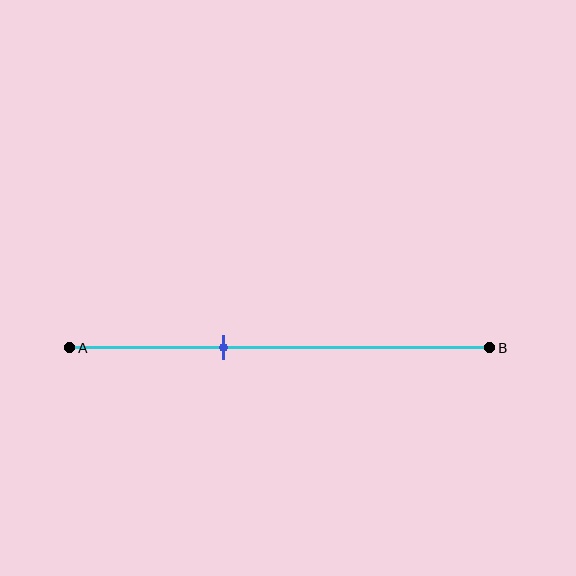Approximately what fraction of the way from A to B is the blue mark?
The blue mark is approximately 35% of the way from A to B.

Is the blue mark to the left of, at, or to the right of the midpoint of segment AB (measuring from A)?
The blue mark is to the left of the midpoint of segment AB.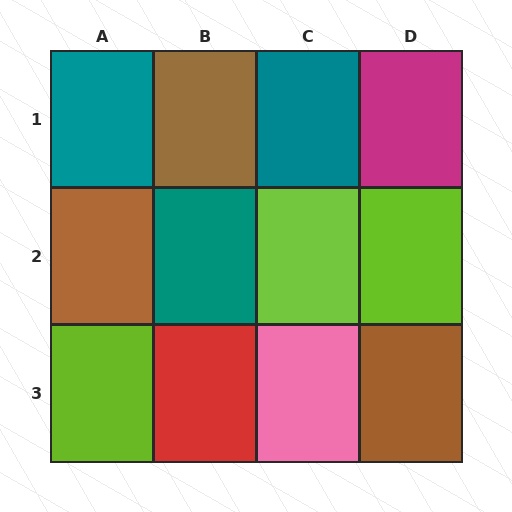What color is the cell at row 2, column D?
Lime.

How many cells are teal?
3 cells are teal.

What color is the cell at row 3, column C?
Pink.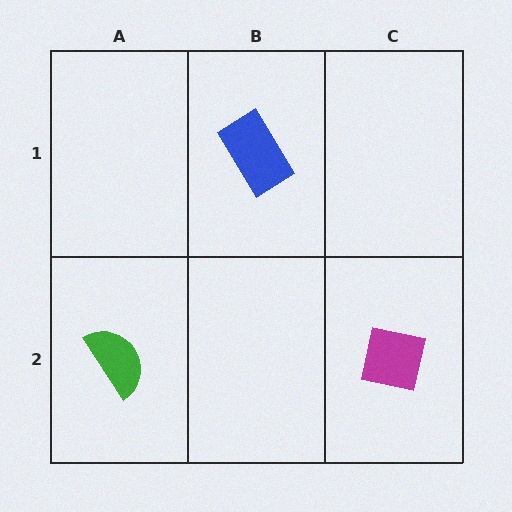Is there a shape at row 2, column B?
No, that cell is empty.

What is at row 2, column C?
A magenta square.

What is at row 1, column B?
A blue rectangle.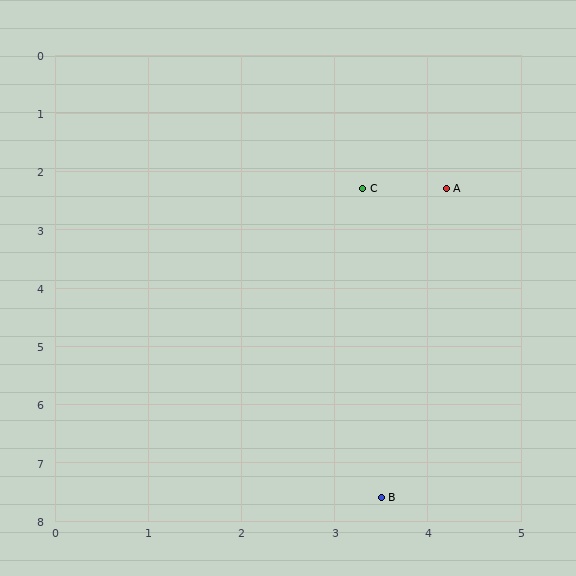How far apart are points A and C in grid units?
Points A and C are about 0.9 grid units apart.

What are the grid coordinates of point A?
Point A is at approximately (4.2, 2.3).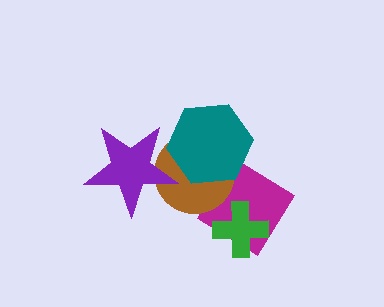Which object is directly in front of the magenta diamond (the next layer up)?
The brown circle is directly in front of the magenta diamond.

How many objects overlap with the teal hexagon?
3 objects overlap with the teal hexagon.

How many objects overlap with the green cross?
1 object overlaps with the green cross.